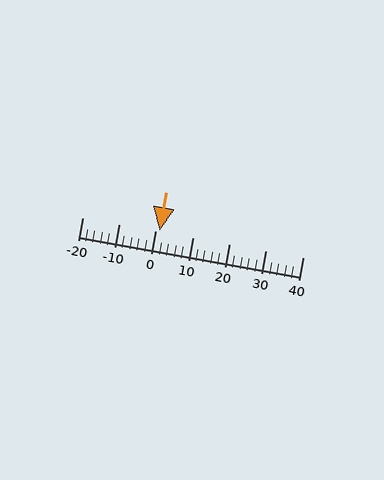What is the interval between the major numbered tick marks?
The major tick marks are spaced 10 units apart.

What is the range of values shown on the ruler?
The ruler shows values from -20 to 40.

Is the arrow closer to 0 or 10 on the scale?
The arrow is closer to 0.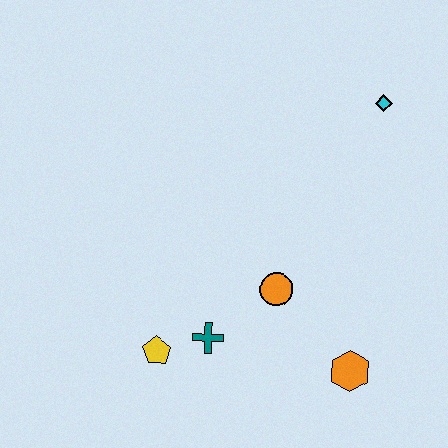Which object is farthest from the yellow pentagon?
The cyan diamond is farthest from the yellow pentagon.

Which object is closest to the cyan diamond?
The orange circle is closest to the cyan diamond.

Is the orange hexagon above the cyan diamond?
No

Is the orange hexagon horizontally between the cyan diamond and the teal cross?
Yes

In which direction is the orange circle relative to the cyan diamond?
The orange circle is below the cyan diamond.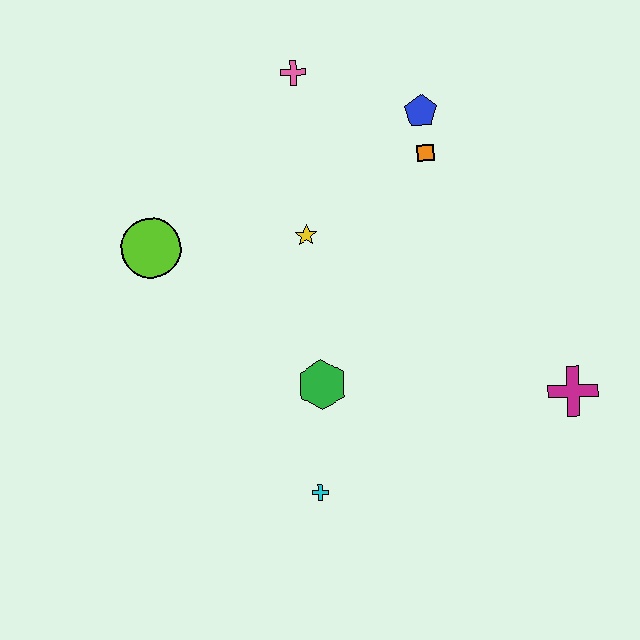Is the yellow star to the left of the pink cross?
No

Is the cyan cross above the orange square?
No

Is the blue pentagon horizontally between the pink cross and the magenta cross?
Yes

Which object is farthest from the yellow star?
The magenta cross is farthest from the yellow star.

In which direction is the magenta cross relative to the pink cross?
The magenta cross is below the pink cross.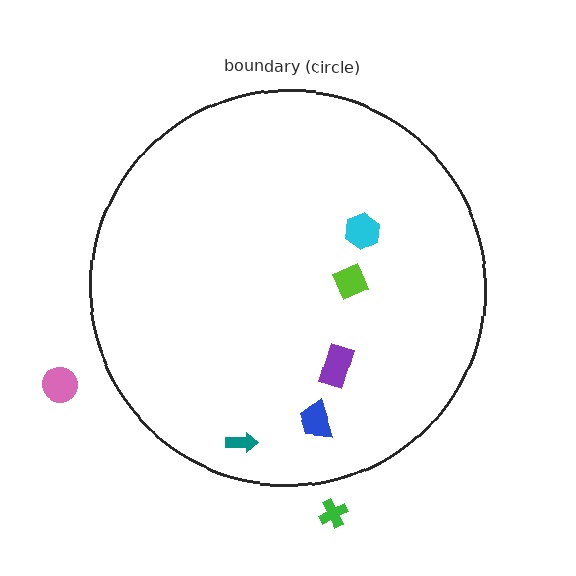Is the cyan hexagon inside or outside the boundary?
Inside.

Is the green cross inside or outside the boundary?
Outside.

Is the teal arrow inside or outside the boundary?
Inside.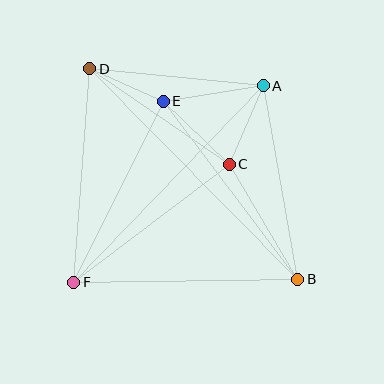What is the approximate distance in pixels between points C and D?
The distance between C and D is approximately 169 pixels.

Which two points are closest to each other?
Points D and E are closest to each other.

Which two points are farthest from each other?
Points B and D are farthest from each other.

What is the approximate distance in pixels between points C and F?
The distance between C and F is approximately 195 pixels.